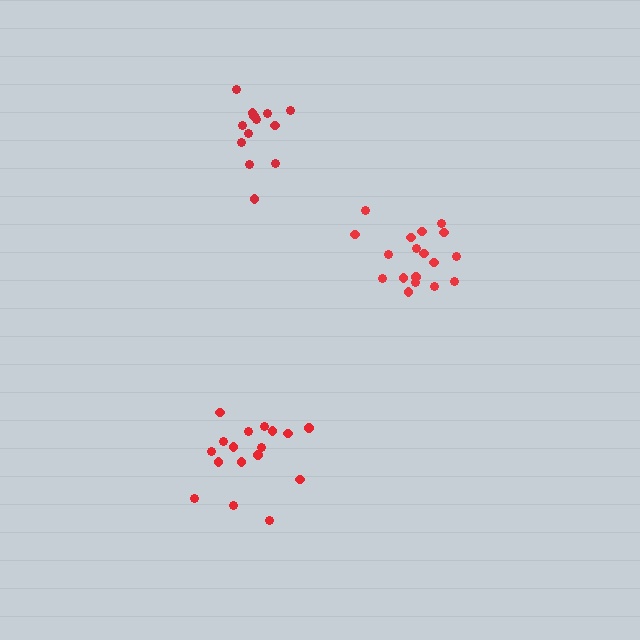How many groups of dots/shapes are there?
There are 3 groups.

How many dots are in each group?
Group 1: 13 dots, Group 2: 18 dots, Group 3: 17 dots (48 total).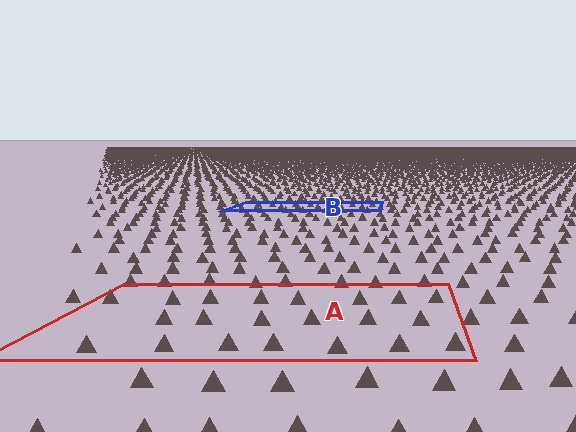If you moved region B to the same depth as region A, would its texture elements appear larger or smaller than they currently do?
They would appear larger. At a closer depth, the same texture elements are projected at a bigger on-screen size.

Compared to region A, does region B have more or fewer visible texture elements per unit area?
Region B has more texture elements per unit area — they are packed more densely because it is farther away.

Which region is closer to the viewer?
Region A is closer. The texture elements there are larger and more spread out.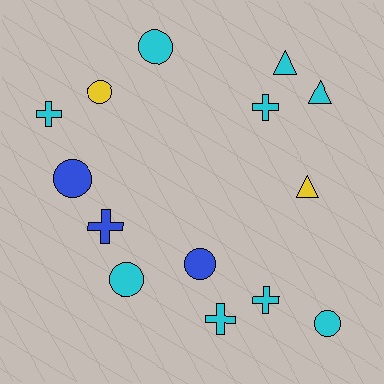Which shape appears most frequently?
Circle, with 6 objects.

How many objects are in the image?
There are 14 objects.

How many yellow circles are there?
There is 1 yellow circle.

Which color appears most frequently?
Cyan, with 9 objects.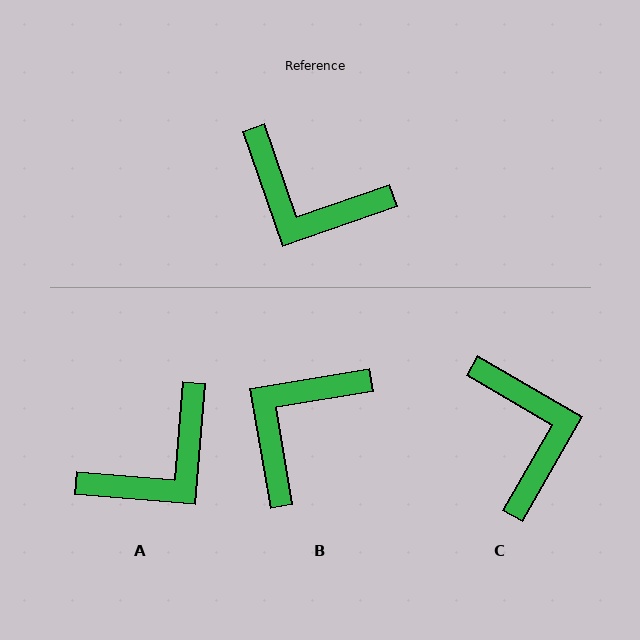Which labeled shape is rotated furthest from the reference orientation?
C, about 131 degrees away.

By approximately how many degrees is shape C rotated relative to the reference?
Approximately 131 degrees counter-clockwise.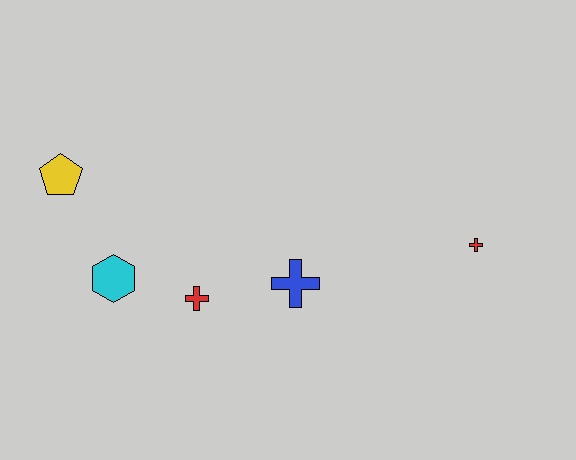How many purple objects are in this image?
There are no purple objects.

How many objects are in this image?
There are 5 objects.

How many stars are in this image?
There are no stars.